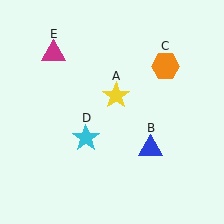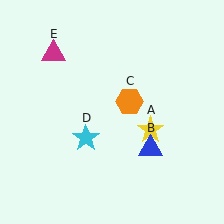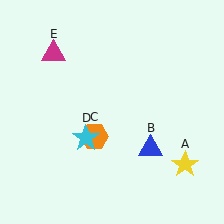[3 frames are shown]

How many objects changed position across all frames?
2 objects changed position: yellow star (object A), orange hexagon (object C).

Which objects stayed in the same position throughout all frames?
Blue triangle (object B) and cyan star (object D) and magenta triangle (object E) remained stationary.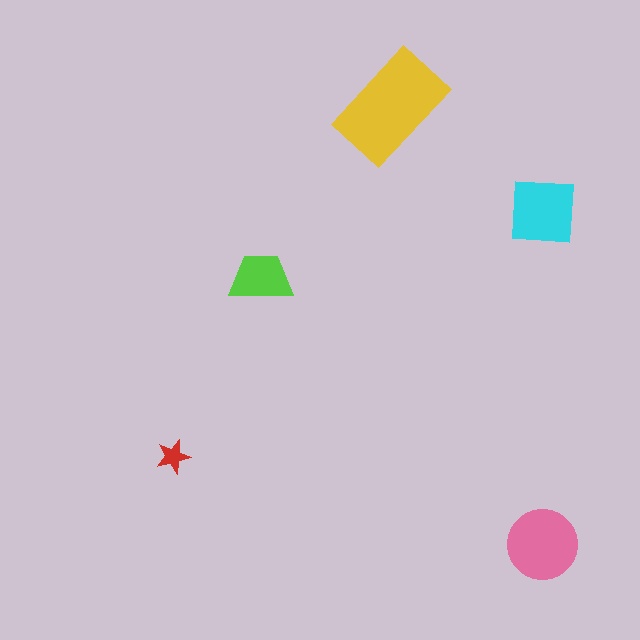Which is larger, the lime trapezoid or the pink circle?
The pink circle.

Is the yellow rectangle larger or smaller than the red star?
Larger.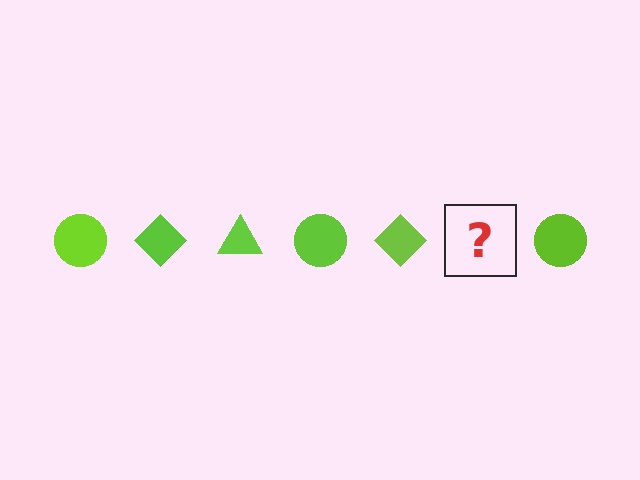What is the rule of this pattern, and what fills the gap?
The rule is that the pattern cycles through circle, diamond, triangle shapes in lime. The gap should be filled with a lime triangle.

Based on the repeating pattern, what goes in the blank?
The blank should be a lime triangle.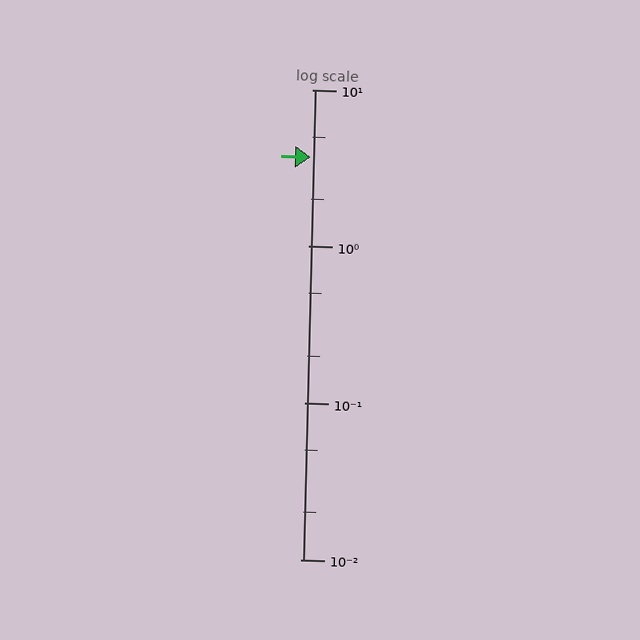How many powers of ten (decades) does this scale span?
The scale spans 3 decades, from 0.01 to 10.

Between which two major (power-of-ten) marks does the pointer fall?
The pointer is between 1 and 10.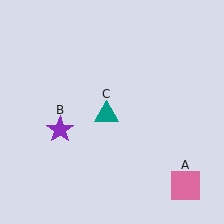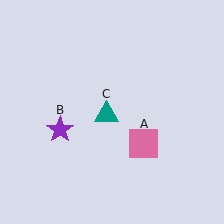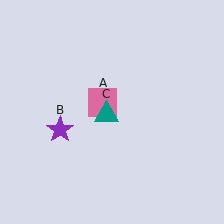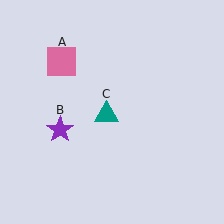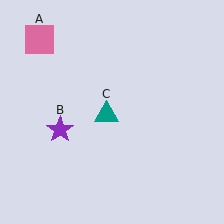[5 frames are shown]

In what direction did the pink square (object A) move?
The pink square (object A) moved up and to the left.